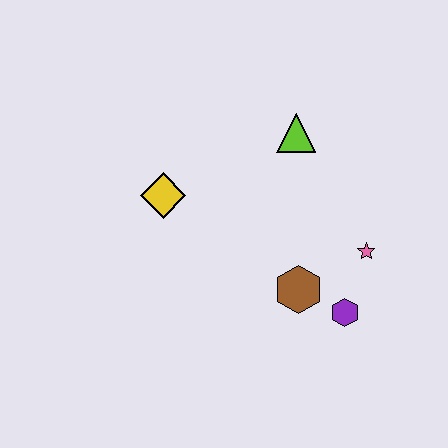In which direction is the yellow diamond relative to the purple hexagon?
The yellow diamond is to the left of the purple hexagon.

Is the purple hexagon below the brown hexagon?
Yes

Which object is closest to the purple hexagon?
The brown hexagon is closest to the purple hexagon.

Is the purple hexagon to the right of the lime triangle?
Yes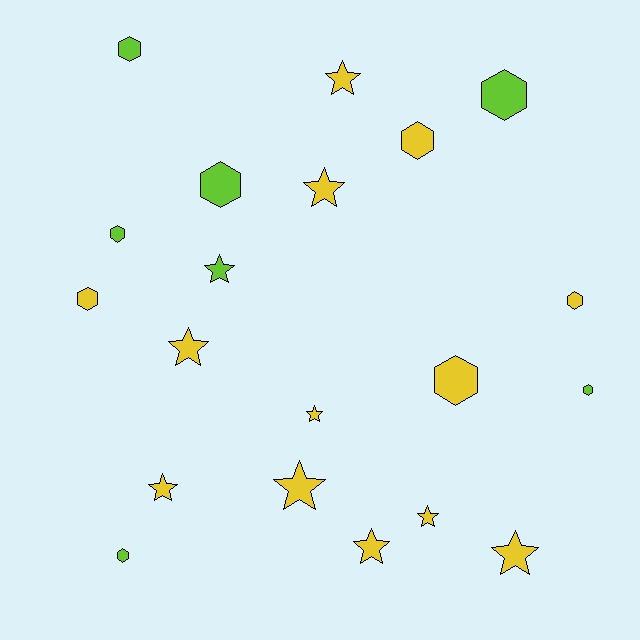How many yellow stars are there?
There are 9 yellow stars.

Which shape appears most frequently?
Star, with 10 objects.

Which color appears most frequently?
Yellow, with 13 objects.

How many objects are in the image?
There are 20 objects.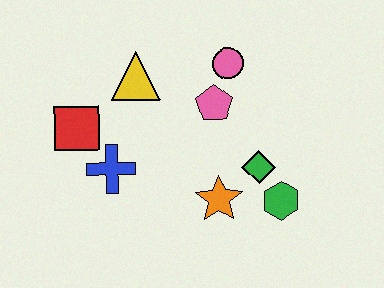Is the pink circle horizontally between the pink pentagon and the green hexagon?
Yes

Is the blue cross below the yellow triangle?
Yes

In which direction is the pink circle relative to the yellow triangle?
The pink circle is to the right of the yellow triangle.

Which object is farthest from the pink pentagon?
The red square is farthest from the pink pentagon.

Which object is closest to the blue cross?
The red square is closest to the blue cross.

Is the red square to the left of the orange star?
Yes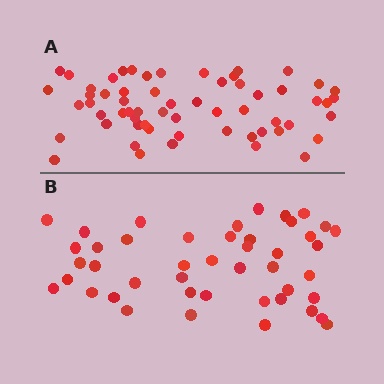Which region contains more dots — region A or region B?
Region A (the top region) has more dots.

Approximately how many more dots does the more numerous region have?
Region A has approximately 15 more dots than region B.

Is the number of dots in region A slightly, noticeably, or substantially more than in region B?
Region A has noticeably more, but not dramatically so. The ratio is roughly 1.3 to 1.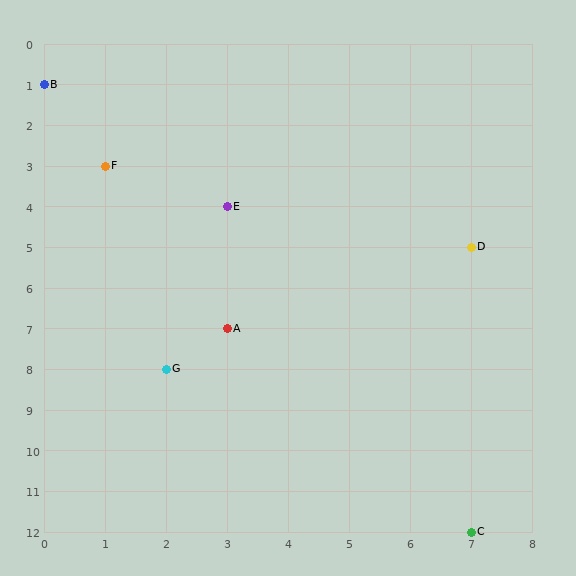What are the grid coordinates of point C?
Point C is at grid coordinates (7, 12).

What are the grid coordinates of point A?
Point A is at grid coordinates (3, 7).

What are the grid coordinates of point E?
Point E is at grid coordinates (3, 4).